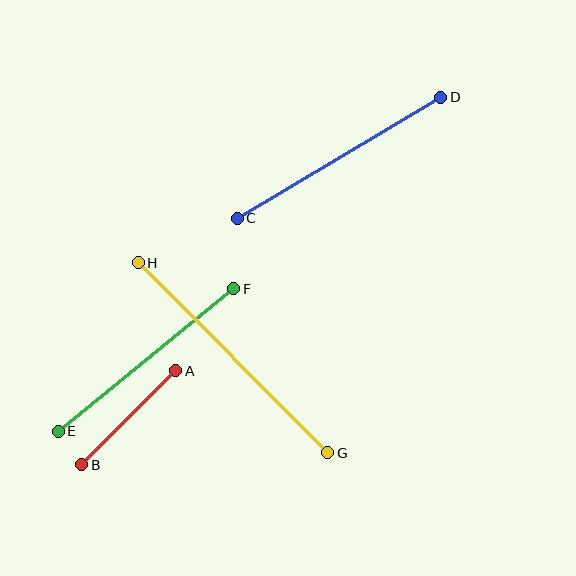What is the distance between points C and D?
The distance is approximately 237 pixels.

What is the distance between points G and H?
The distance is approximately 268 pixels.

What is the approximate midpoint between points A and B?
The midpoint is at approximately (129, 418) pixels.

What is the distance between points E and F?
The distance is approximately 226 pixels.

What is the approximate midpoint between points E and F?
The midpoint is at approximately (146, 360) pixels.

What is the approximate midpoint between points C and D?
The midpoint is at approximately (339, 158) pixels.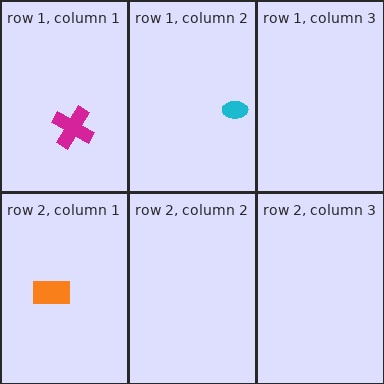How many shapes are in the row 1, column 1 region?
1.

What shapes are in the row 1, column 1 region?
The magenta cross.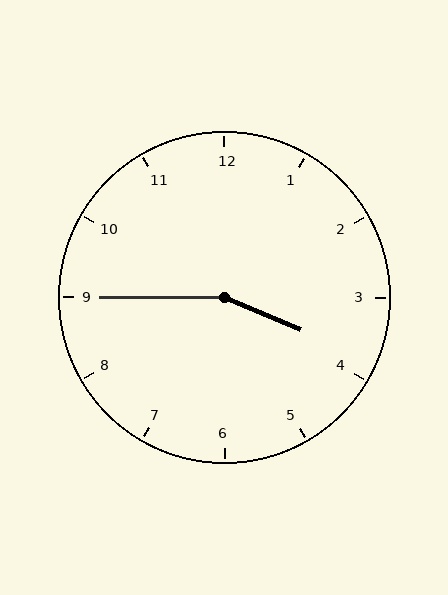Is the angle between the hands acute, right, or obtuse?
It is obtuse.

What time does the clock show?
3:45.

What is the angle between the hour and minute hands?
Approximately 158 degrees.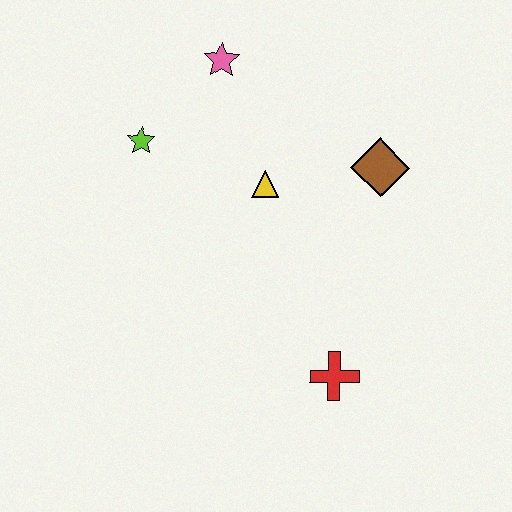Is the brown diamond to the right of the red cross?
Yes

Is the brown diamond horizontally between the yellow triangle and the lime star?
No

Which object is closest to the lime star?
The pink star is closest to the lime star.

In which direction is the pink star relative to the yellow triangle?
The pink star is above the yellow triangle.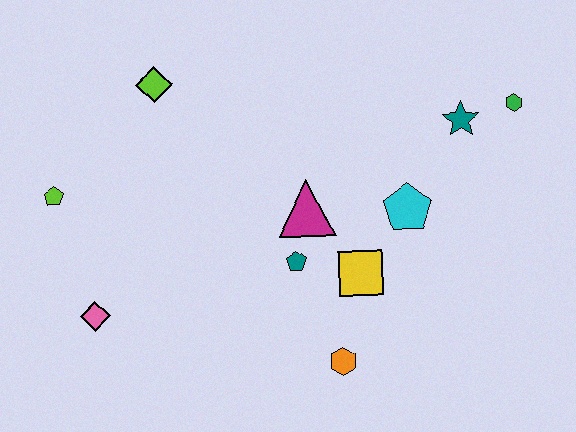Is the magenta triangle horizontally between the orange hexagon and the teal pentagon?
Yes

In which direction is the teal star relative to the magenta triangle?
The teal star is to the right of the magenta triangle.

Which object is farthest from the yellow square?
The lime pentagon is farthest from the yellow square.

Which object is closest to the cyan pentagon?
The yellow square is closest to the cyan pentagon.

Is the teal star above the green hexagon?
No